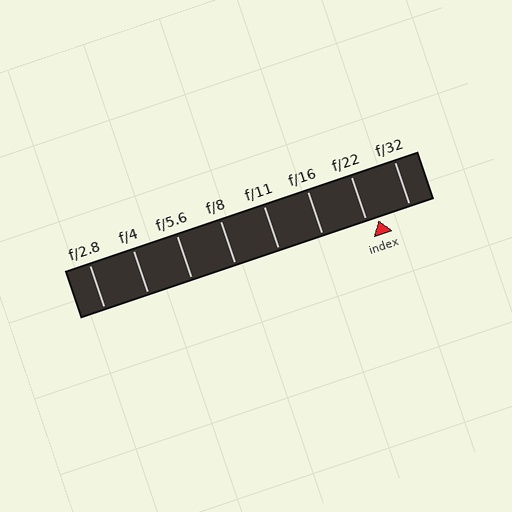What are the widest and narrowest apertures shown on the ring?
The widest aperture shown is f/2.8 and the narrowest is f/32.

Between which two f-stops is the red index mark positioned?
The index mark is between f/22 and f/32.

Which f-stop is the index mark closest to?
The index mark is closest to f/22.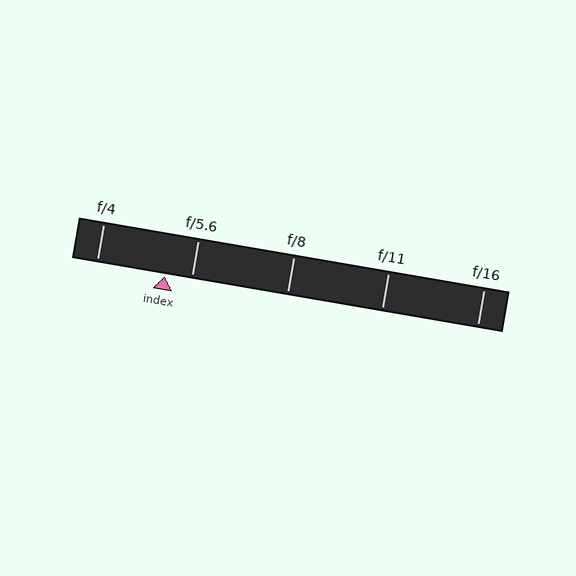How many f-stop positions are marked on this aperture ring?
There are 5 f-stop positions marked.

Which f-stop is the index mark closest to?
The index mark is closest to f/5.6.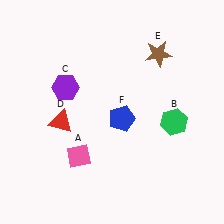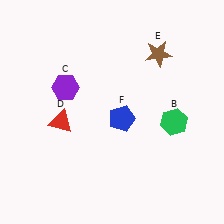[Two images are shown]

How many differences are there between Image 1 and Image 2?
There is 1 difference between the two images.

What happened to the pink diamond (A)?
The pink diamond (A) was removed in Image 2. It was in the bottom-left area of Image 1.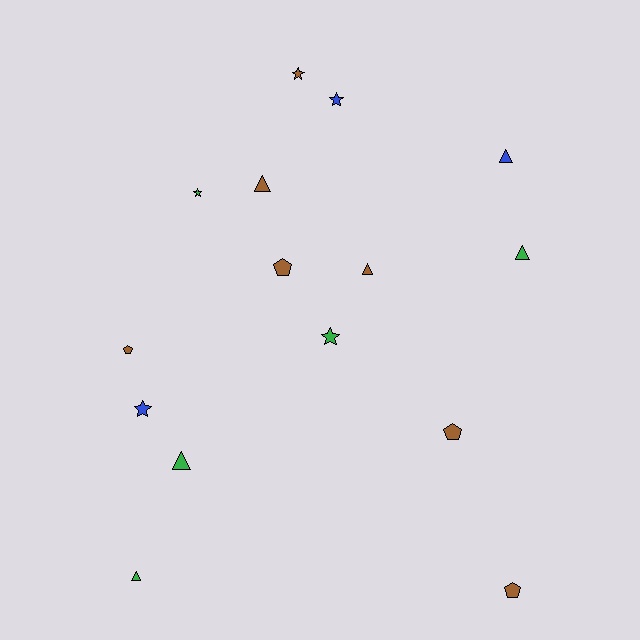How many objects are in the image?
There are 15 objects.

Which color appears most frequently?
Brown, with 7 objects.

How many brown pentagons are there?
There are 4 brown pentagons.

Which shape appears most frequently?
Triangle, with 6 objects.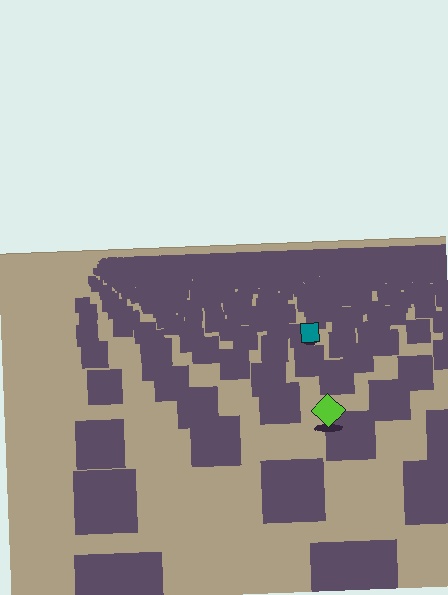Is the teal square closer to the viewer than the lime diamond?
No. The lime diamond is closer — you can tell from the texture gradient: the ground texture is coarser near it.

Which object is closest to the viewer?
The lime diamond is closest. The texture marks near it are larger and more spread out.